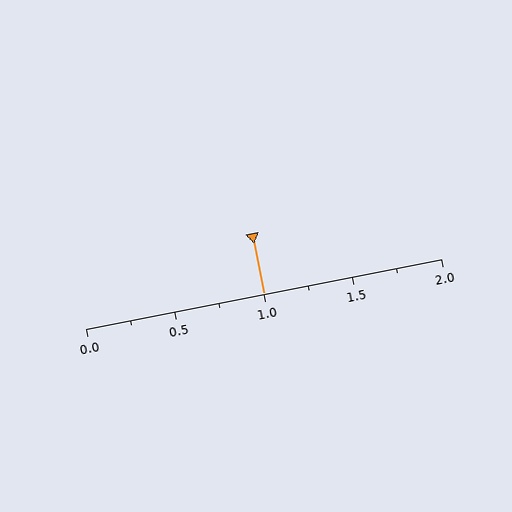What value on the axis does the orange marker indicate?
The marker indicates approximately 1.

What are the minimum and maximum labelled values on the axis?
The axis runs from 0.0 to 2.0.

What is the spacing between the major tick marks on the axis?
The major ticks are spaced 0.5 apart.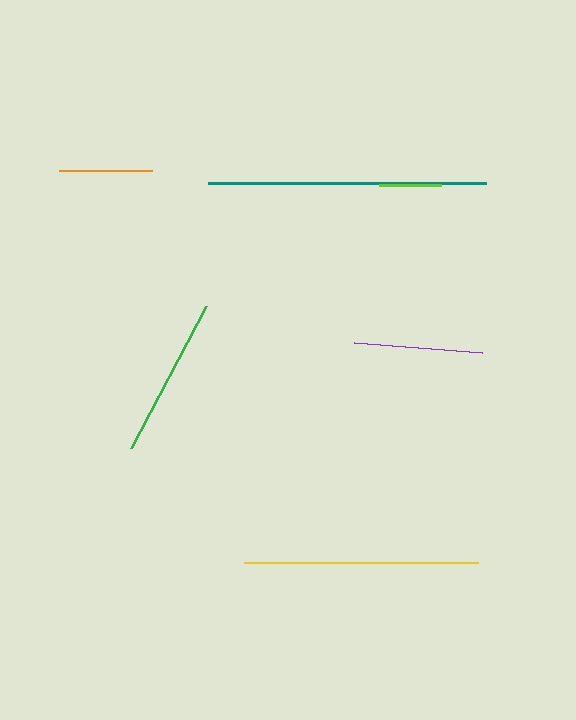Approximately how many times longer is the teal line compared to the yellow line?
The teal line is approximately 1.2 times the length of the yellow line.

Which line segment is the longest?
The teal line is the longest at approximately 278 pixels.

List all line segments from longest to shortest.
From longest to shortest: teal, yellow, green, purple, orange, lime.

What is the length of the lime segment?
The lime segment is approximately 62 pixels long.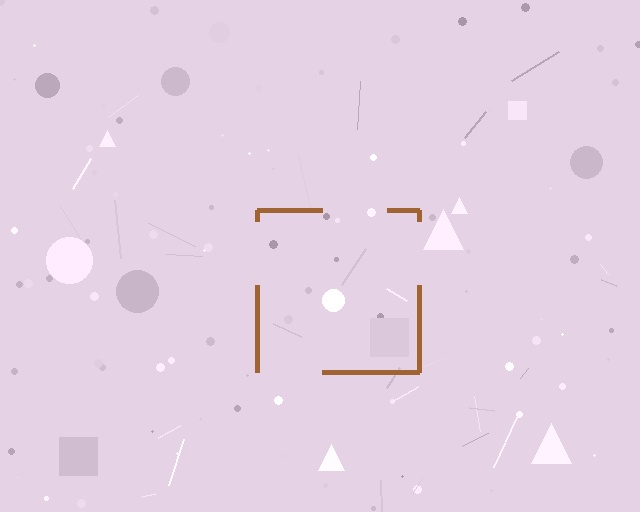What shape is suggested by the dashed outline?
The dashed outline suggests a square.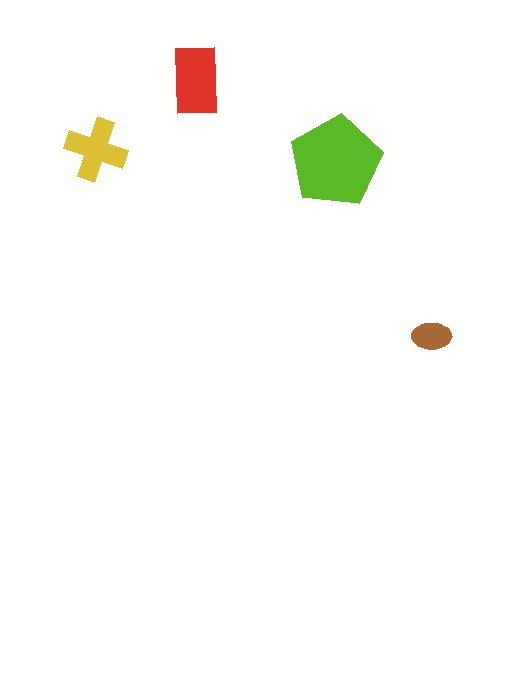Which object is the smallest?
The brown ellipse.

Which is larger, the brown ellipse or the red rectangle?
The red rectangle.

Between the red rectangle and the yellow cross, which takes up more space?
The red rectangle.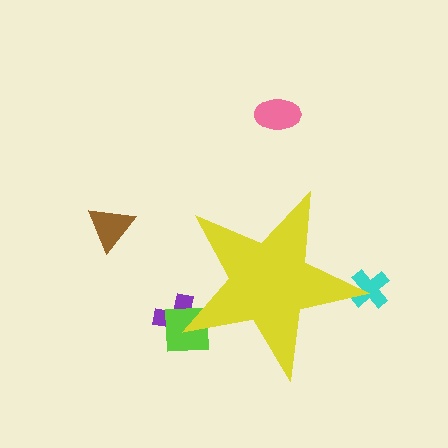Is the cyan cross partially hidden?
Yes, the cyan cross is partially hidden behind the yellow star.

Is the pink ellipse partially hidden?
No, the pink ellipse is fully visible.